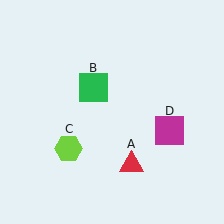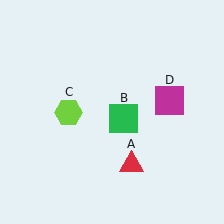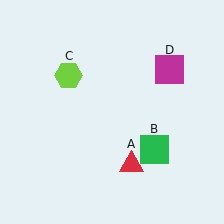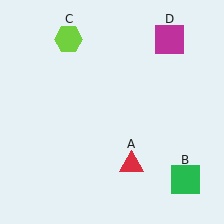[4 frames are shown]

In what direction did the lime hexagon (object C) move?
The lime hexagon (object C) moved up.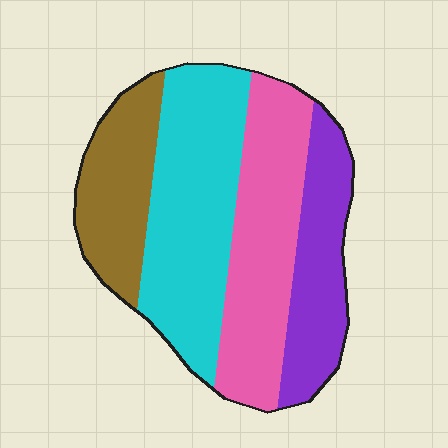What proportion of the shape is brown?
Brown covers roughly 20% of the shape.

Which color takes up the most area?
Cyan, at roughly 35%.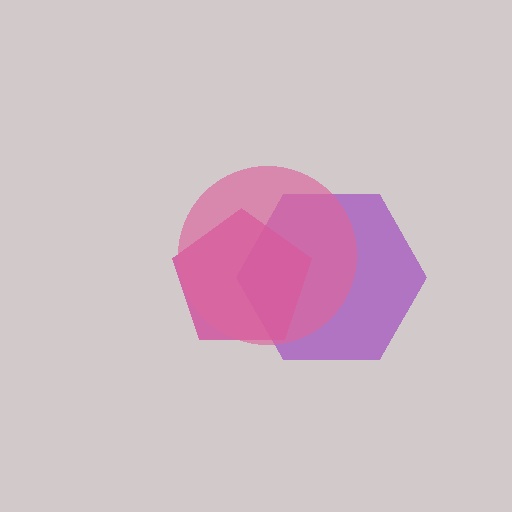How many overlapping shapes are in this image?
There are 3 overlapping shapes in the image.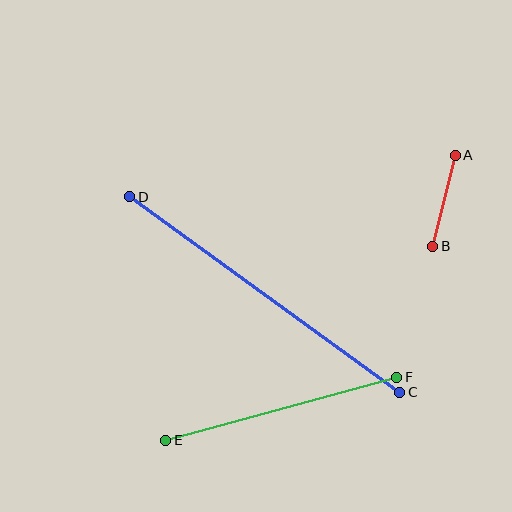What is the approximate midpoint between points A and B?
The midpoint is at approximately (444, 201) pixels.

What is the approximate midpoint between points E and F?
The midpoint is at approximately (281, 409) pixels.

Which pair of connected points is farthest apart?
Points C and D are farthest apart.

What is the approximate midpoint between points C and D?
The midpoint is at approximately (265, 295) pixels.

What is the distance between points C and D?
The distance is approximately 334 pixels.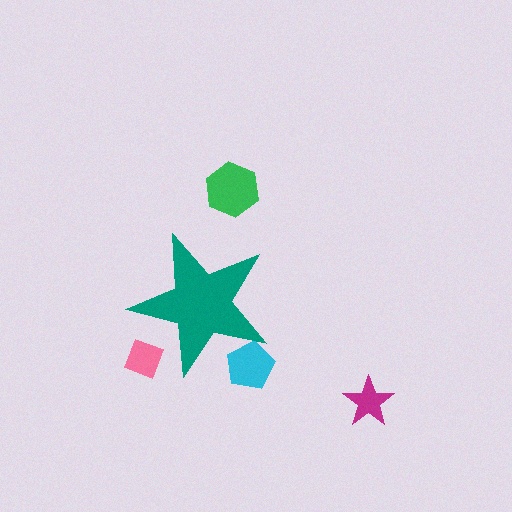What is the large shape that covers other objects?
A teal star.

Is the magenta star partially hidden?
No, the magenta star is fully visible.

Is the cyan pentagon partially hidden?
Yes, the cyan pentagon is partially hidden behind the teal star.